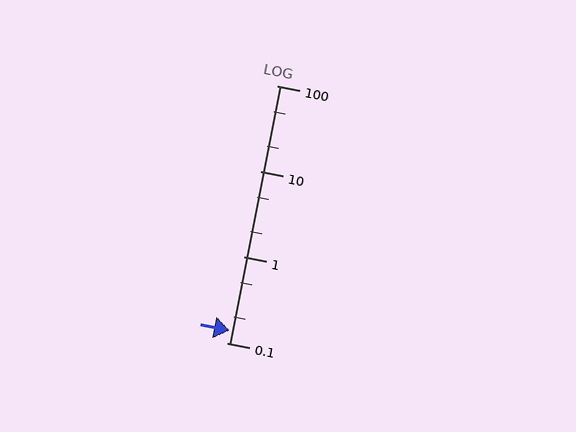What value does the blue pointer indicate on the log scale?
The pointer indicates approximately 0.14.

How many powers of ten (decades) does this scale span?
The scale spans 3 decades, from 0.1 to 100.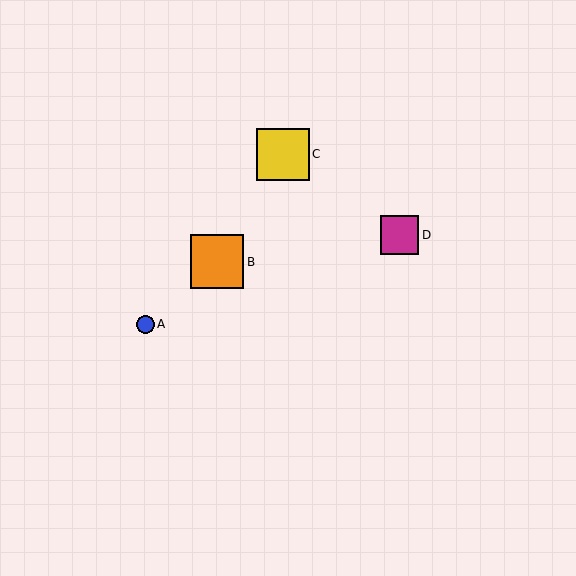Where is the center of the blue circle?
The center of the blue circle is at (145, 324).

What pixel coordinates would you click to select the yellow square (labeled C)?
Click at (283, 154) to select the yellow square C.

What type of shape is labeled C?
Shape C is a yellow square.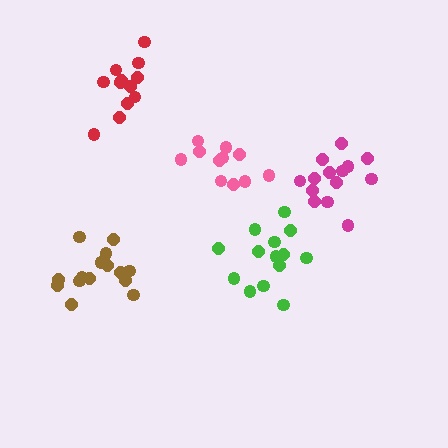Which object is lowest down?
The brown cluster is bottommost.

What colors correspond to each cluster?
The clusters are colored: red, pink, magenta, green, brown.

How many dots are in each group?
Group 1: 12 dots, Group 2: 11 dots, Group 3: 14 dots, Group 4: 15 dots, Group 5: 15 dots (67 total).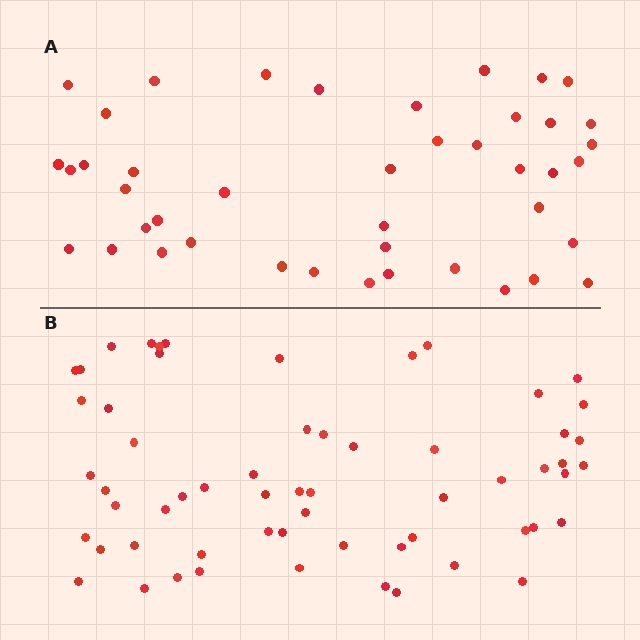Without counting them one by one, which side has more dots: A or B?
Region B (the bottom region) has more dots.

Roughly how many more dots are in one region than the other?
Region B has approximately 15 more dots than region A.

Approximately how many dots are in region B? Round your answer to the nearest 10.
About 60 dots.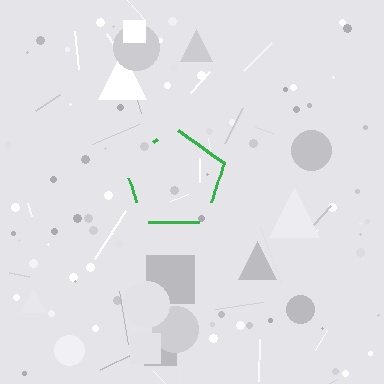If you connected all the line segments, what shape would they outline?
They would outline a pentagon.